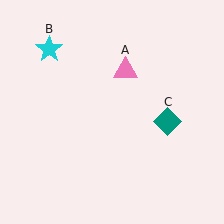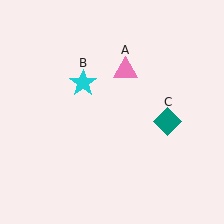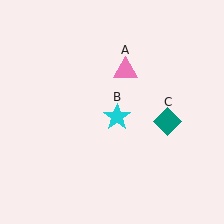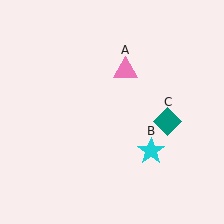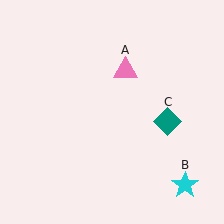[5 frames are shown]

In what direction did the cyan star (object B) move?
The cyan star (object B) moved down and to the right.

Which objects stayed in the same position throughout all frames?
Pink triangle (object A) and teal diamond (object C) remained stationary.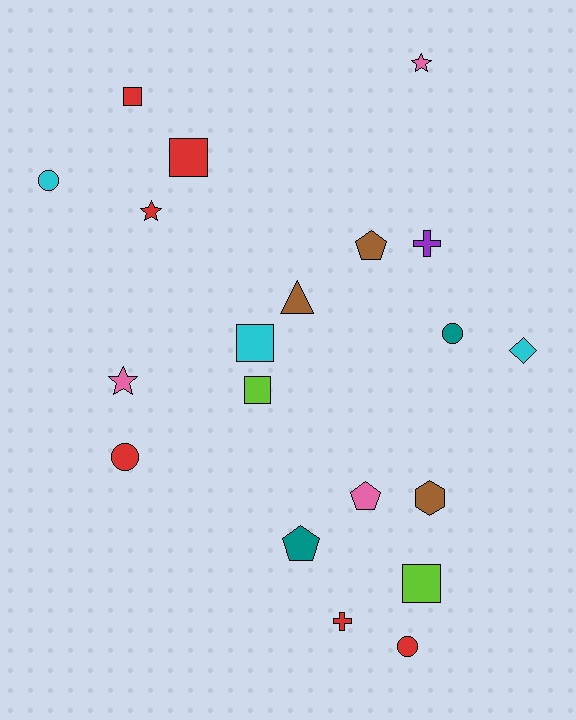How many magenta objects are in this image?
There are no magenta objects.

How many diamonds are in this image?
There is 1 diamond.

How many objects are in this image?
There are 20 objects.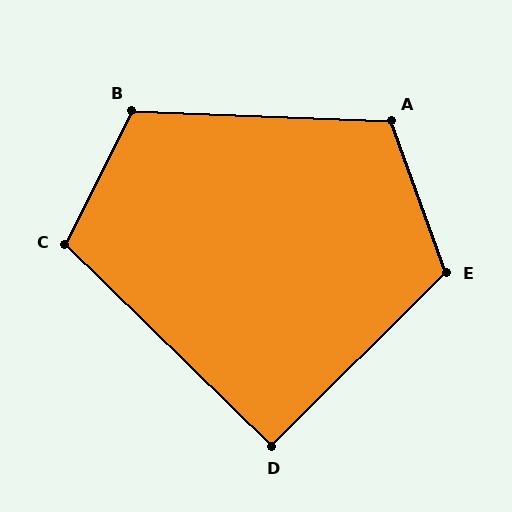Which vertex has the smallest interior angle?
D, at approximately 91 degrees.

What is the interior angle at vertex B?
Approximately 114 degrees (obtuse).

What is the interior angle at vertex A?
Approximately 112 degrees (obtuse).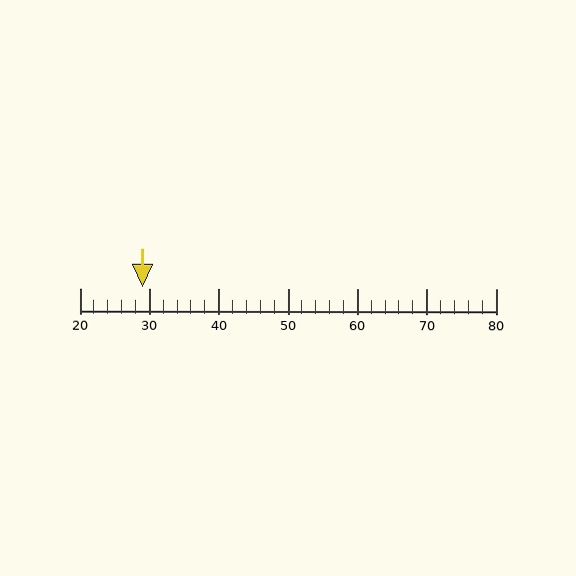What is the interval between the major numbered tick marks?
The major tick marks are spaced 10 units apart.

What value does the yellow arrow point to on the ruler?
The yellow arrow points to approximately 29.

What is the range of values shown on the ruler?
The ruler shows values from 20 to 80.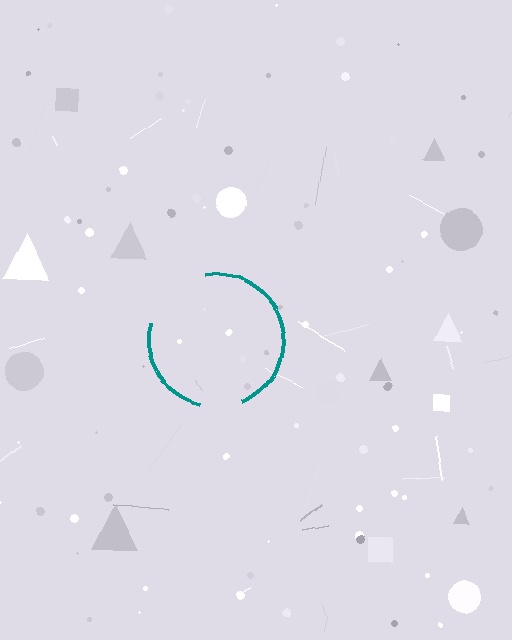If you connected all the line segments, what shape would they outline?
They would outline a circle.